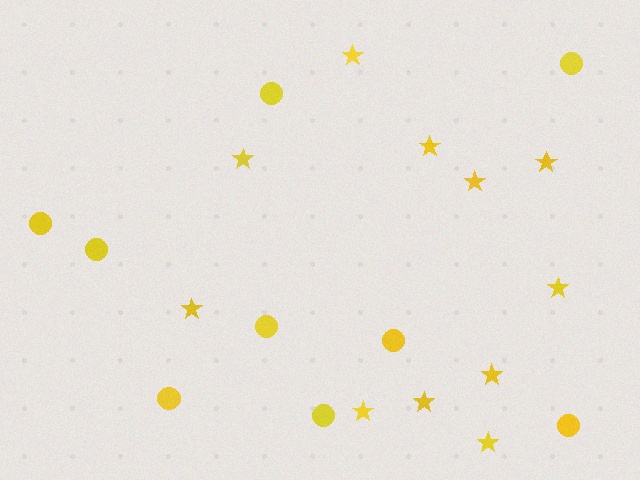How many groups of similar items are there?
There are 2 groups: one group of circles (9) and one group of stars (11).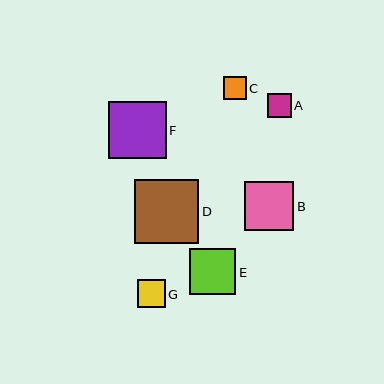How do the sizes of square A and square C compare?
Square A and square C are approximately the same size.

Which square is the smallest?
Square C is the smallest with a size of approximately 23 pixels.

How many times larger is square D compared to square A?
Square D is approximately 2.7 times the size of square A.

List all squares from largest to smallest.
From largest to smallest: D, F, B, E, G, A, C.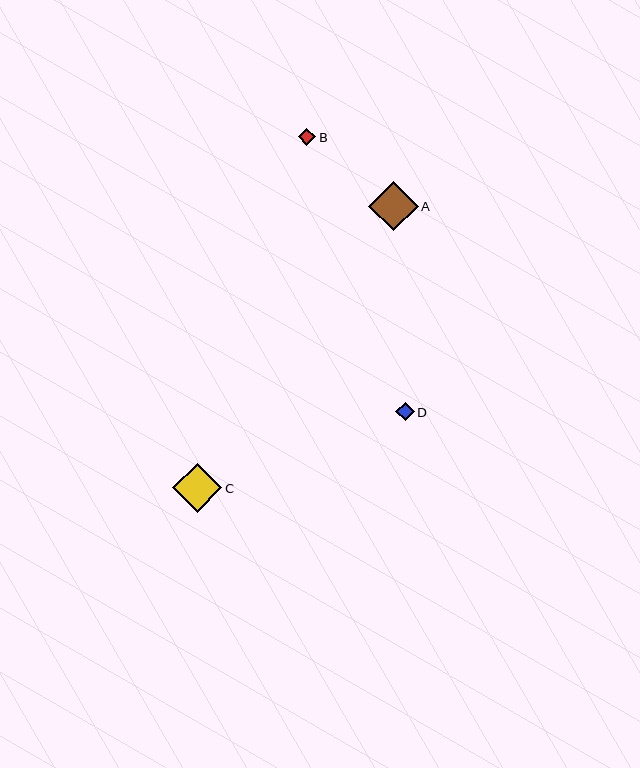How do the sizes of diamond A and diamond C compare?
Diamond A and diamond C are approximately the same size.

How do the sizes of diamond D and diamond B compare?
Diamond D and diamond B are approximately the same size.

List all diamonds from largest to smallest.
From largest to smallest: A, C, D, B.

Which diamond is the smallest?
Diamond B is the smallest with a size of approximately 18 pixels.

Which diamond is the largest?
Diamond A is the largest with a size of approximately 49 pixels.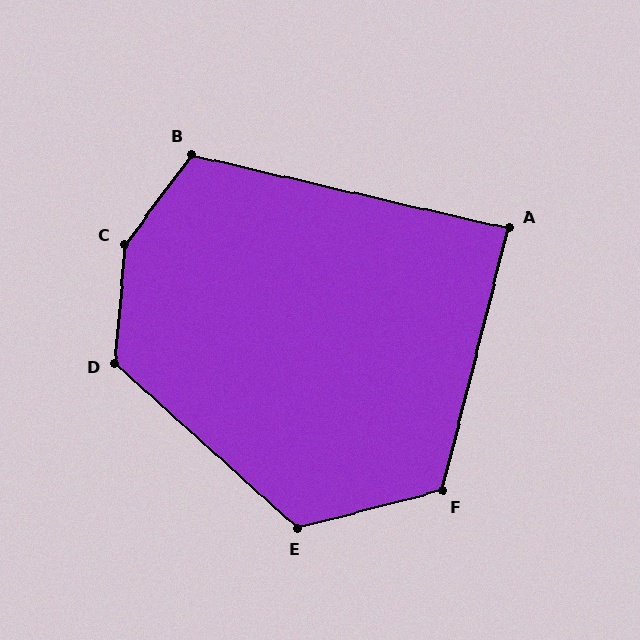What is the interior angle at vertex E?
Approximately 123 degrees (obtuse).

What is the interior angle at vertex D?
Approximately 127 degrees (obtuse).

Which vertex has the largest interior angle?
C, at approximately 148 degrees.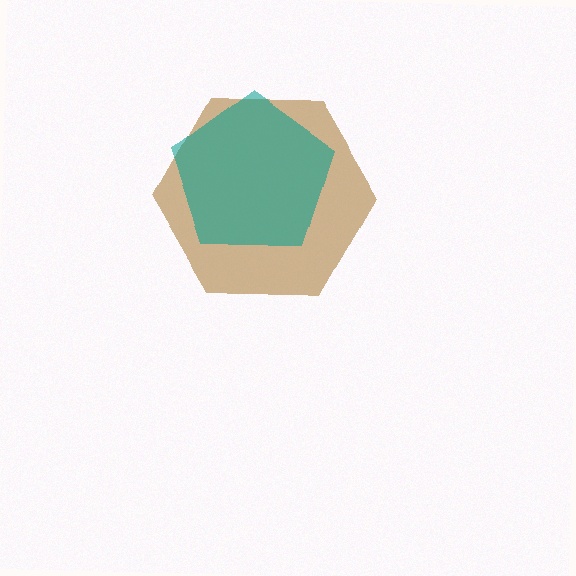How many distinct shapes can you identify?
There are 2 distinct shapes: a brown hexagon, a teal pentagon.